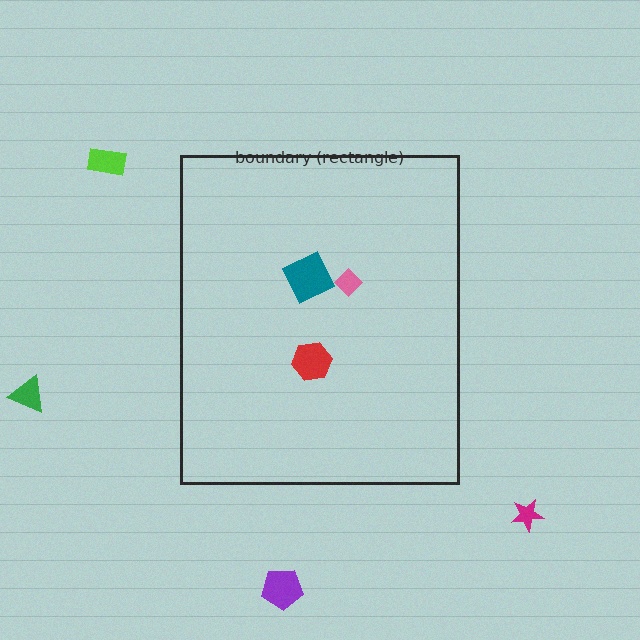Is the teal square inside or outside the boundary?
Inside.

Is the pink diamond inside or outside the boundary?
Inside.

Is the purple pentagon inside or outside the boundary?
Outside.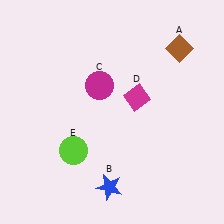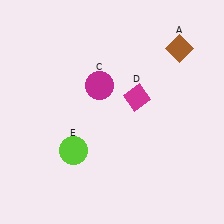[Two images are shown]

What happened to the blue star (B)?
The blue star (B) was removed in Image 2. It was in the bottom-left area of Image 1.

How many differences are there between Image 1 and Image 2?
There is 1 difference between the two images.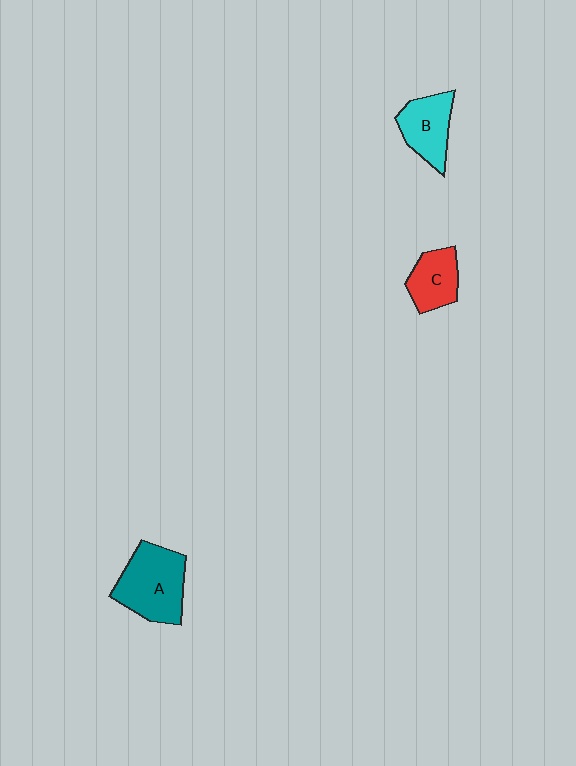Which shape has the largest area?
Shape A (teal).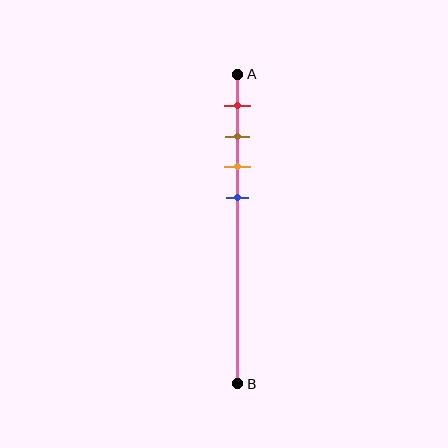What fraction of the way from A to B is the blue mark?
The blue mark is approximately 40% (0.4) of the way from A to B.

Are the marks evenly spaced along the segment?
Yes, the marks are approximately evenly spaced.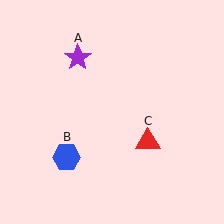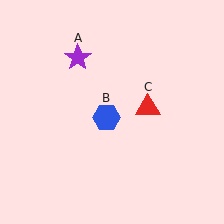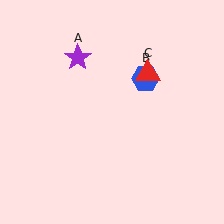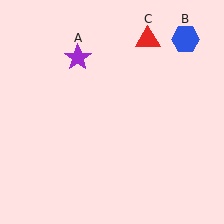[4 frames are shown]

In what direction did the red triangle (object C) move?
The red triangle (object C) moved up.